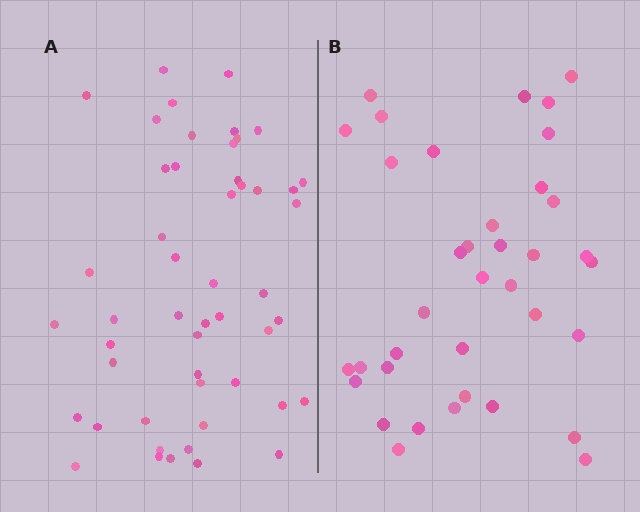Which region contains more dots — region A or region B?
Region A (the left region) has more dots.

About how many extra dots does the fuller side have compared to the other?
Region A has approximately 15 more dots than region B.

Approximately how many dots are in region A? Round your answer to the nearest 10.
About 50 dots.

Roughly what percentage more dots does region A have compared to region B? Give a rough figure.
About 35% more.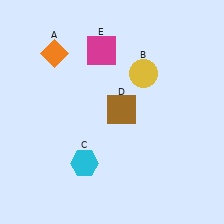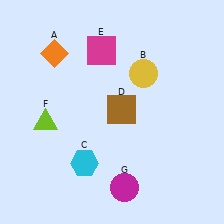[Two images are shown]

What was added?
A lime triangle (F), a magenta circle (G) were added in Image 2.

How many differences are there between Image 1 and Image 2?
There are 2 differences between the two images.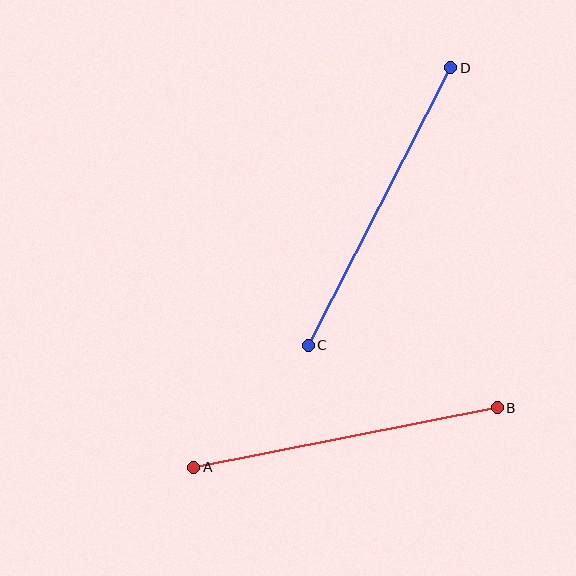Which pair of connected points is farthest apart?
Points C and D are farthest apart.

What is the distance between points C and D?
The distance is approximately 312 pixels.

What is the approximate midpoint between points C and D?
The midpoint is at approximately (380, 207) pixels.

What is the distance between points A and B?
The distance is approximately 309 pixels.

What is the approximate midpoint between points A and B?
The midpoint is at approximately (345, 437) pixels.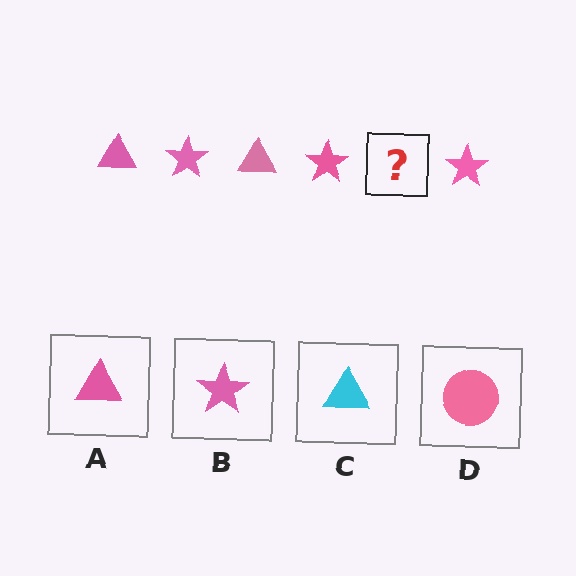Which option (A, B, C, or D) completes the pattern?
A.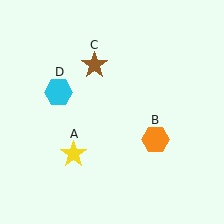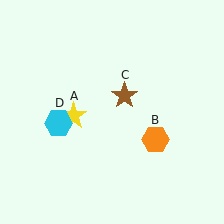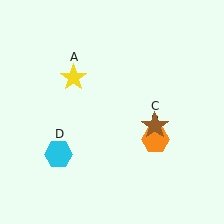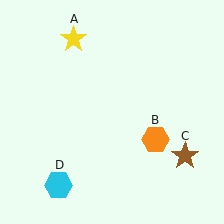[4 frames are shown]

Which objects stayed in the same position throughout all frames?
Orange hexagon (object B) remained stationary.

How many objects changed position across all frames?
3 objects changed position: yellow star (object A), brown star (object C), cyan hexagon (object D).